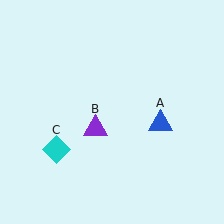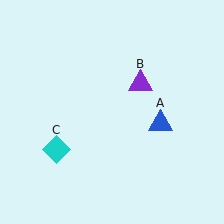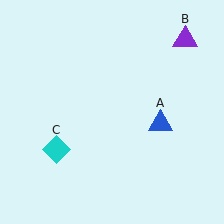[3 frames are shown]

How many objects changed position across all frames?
1 object changed position: purple triangle (object B).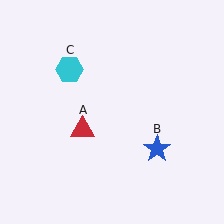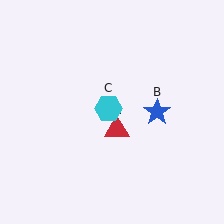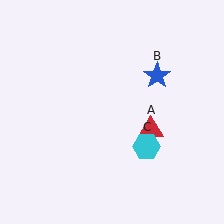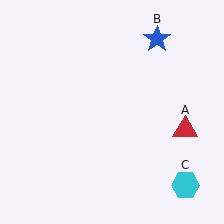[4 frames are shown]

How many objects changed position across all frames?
3 objects changed position: red triangle (object A), blue star (object B), cyan hexagon (object C).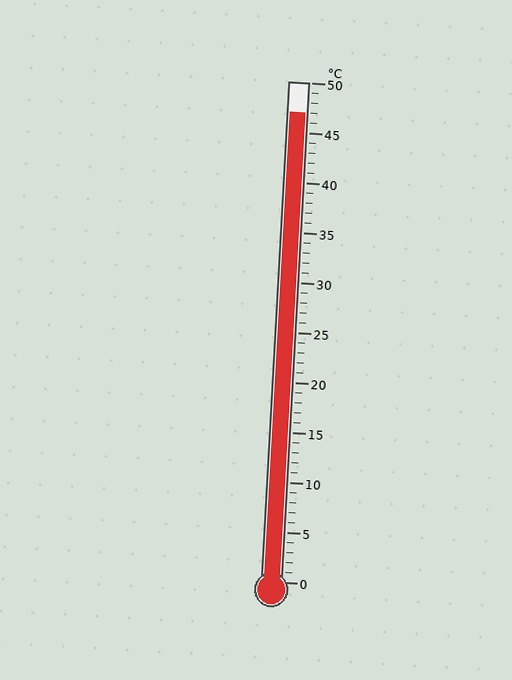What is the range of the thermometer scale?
The thermometer scale ranges from 0°C to 50°C.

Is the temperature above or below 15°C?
The temperature is above 15°C.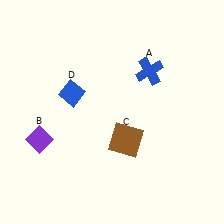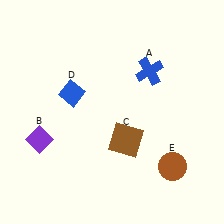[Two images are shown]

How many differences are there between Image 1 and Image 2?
There is 1 difference between the two images.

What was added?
A brown circle (E) was added in Image 2.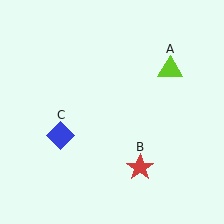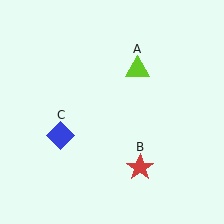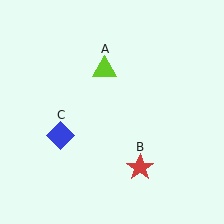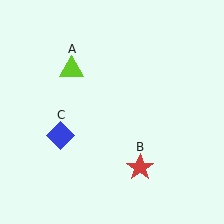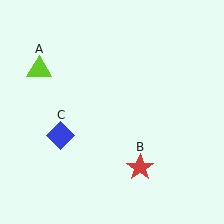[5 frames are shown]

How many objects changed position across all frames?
1 object changed position: lime triangle (object A).